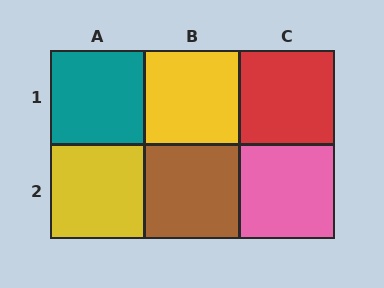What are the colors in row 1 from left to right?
Teal, yellow, red.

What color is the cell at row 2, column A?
Yellow.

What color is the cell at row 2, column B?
Brown.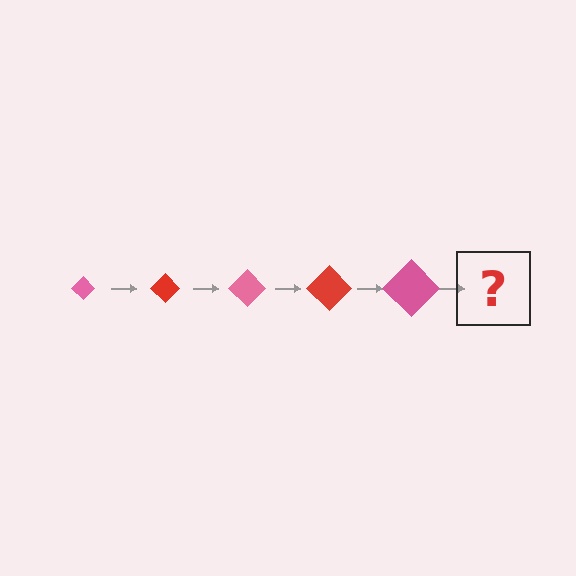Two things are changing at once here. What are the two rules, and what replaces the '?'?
The two rules are that the diamond grows larger each step and the color cycles through pink and red. The '?' should be a red diamond, larger than the previous one.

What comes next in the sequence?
The next element should be a red diamond, larger than the previous one.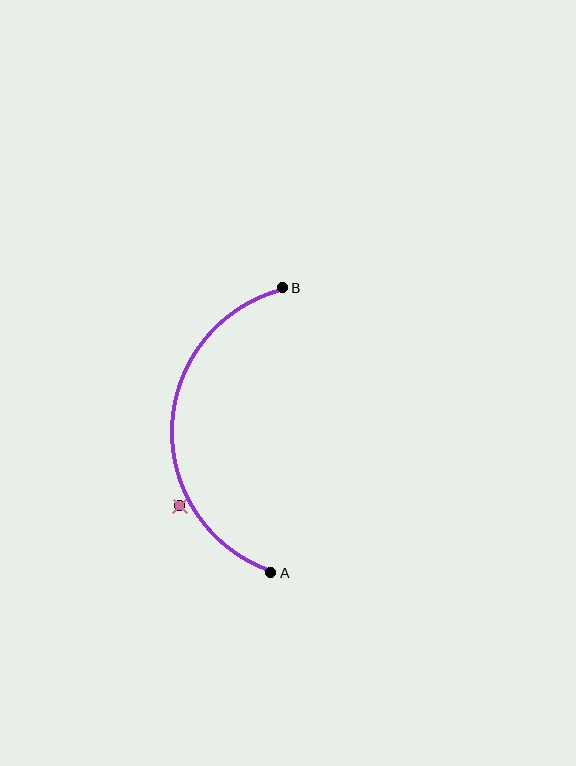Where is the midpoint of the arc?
The arc midpoint is the point on the curve farthest from the straight line joining A and B. It sits to the left of that line.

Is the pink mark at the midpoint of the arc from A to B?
No — the pink mark does not lie on the arc at all. It sits slightly outside the curve.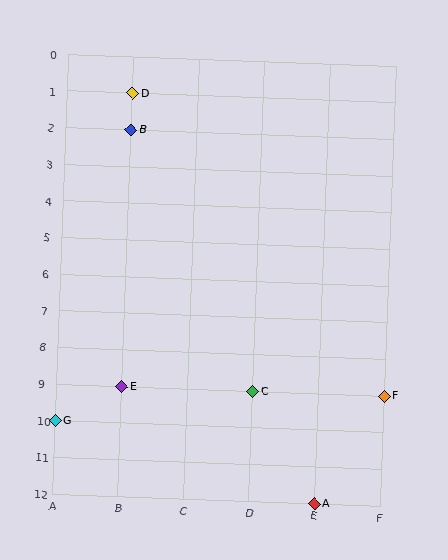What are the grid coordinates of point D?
Point D is at grid coordinates (B, 1).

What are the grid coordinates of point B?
Point B is at grid coordinates (B, 2).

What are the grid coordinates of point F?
Point F is at grid coordinates (F, 9).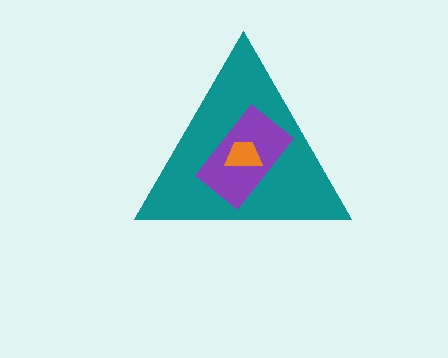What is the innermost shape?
The orange trapezoid.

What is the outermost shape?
The teal triangle.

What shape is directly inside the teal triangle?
The purple rectangle.